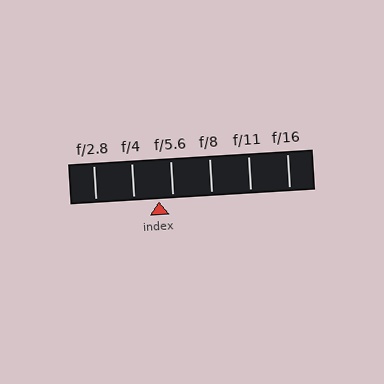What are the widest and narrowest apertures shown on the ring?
The widest aperture shown is f/2.8 and the narrowest is f/16.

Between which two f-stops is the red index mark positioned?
The index mark is between f/4 and f/5.6.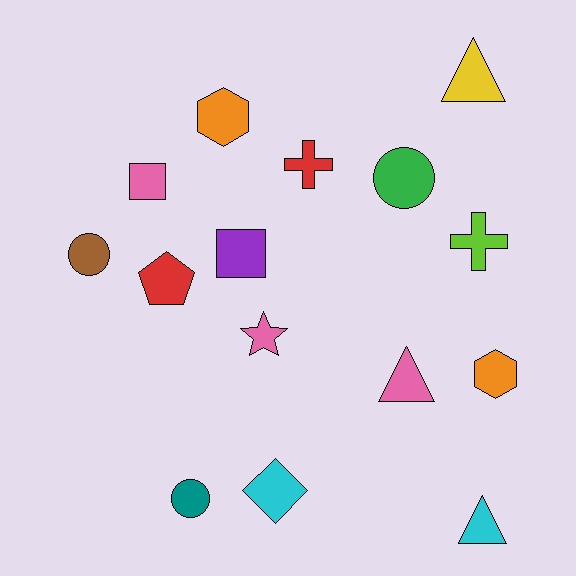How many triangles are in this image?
There are 3 triangles.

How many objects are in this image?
There are 15 objects.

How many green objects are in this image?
There is 1 green object.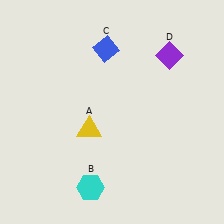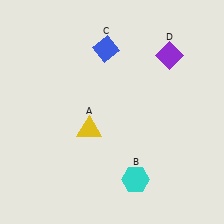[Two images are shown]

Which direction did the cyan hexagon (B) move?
The cyan hexagon (B) moved right.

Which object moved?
The cyan hexagon (B) moved right.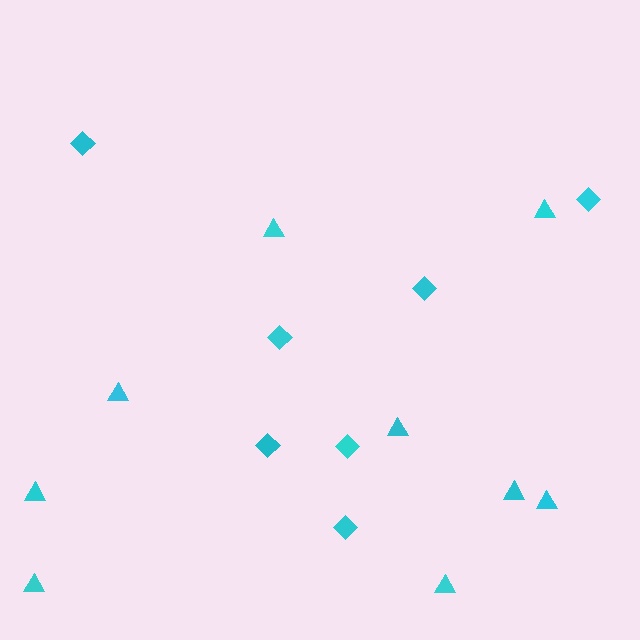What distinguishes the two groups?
There are 2 groups: one group of diamonds (7) and one group of triangles (9).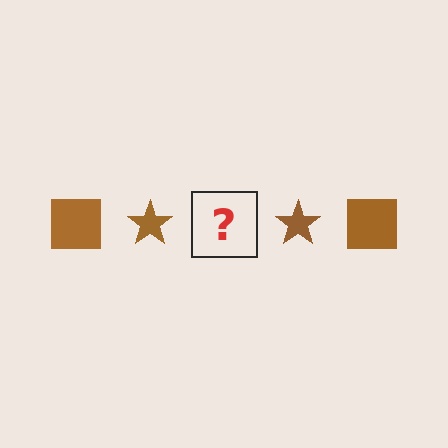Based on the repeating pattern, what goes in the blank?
The blank should be a brown square.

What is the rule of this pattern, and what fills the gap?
The rule is that the pattern cycles through square, star shapes in brown. The gap should be filled with a brown square.